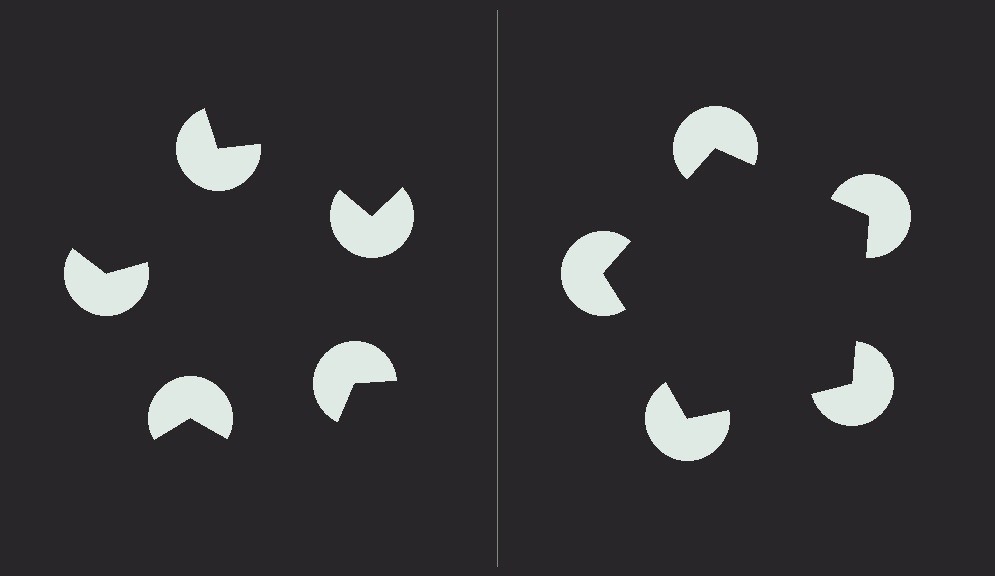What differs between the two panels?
The pac-man discs are positioned identically on both sides; only the wedge orientations differ. On the right they align to a pentagon; on the left they are misaligned.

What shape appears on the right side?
An illusory pentagon.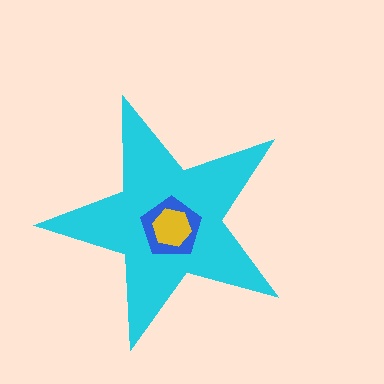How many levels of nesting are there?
3.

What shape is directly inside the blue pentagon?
The yellow hexagon.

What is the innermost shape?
The yellow hexagon.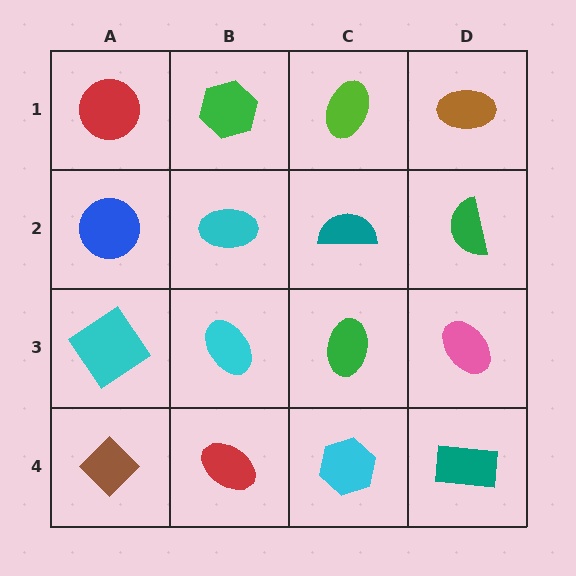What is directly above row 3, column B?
A cyan ellipse.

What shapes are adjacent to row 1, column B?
A cyan ellipse (row 2, column B), a red circle (row 1, column A), a lime ellipse (row 1, column C).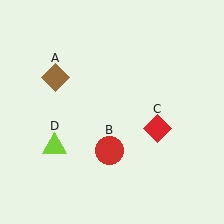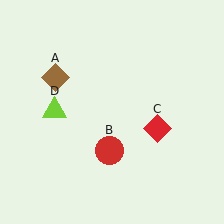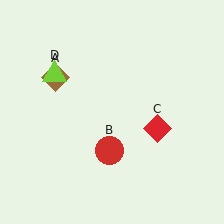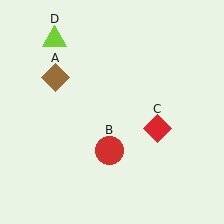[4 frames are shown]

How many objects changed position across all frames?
1 object changed position: lime triangle (object D).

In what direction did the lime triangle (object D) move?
The lime triangle (object D) moved up.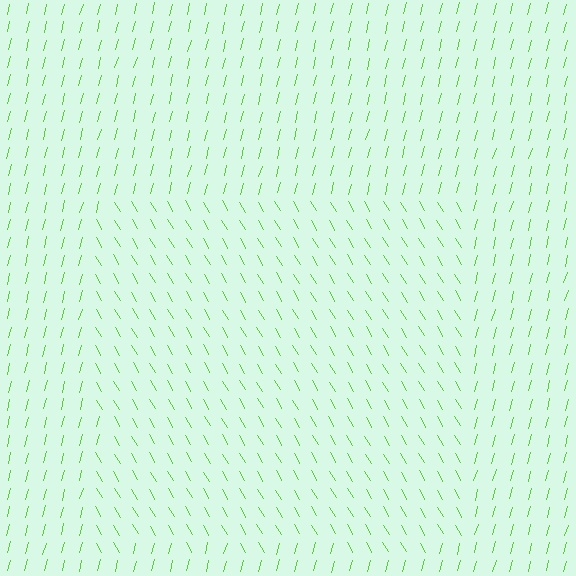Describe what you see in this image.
The image is filled with small lime line segments. A rectangle region in the image has lines oriented differently from the surrounding lines, creating a visible texture boundary.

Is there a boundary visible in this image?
Yes, there is a texture boundary formed by a change in line orientation.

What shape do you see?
I see a rectangle.